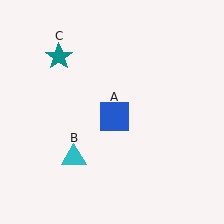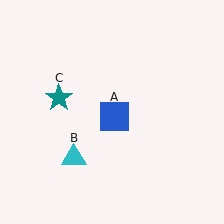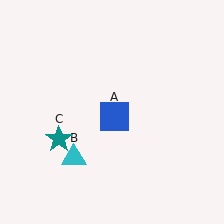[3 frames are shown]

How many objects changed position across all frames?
1 object changed position: teal star (object C).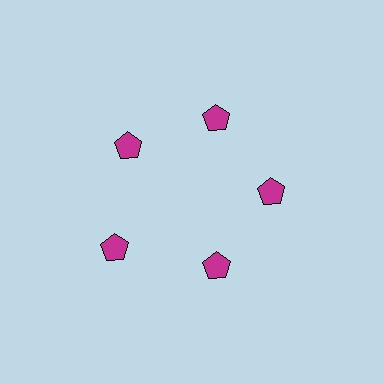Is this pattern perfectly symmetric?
No. The 5 magenta pentagons are arranged in a ring, but one element near the 8 o'clock position is pushed outward from the center, breaking the 5-fold rotational symmetry.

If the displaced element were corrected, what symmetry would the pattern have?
It would have 5-fold rotational symmetry — the pattern would map onto itself every 72 degrees.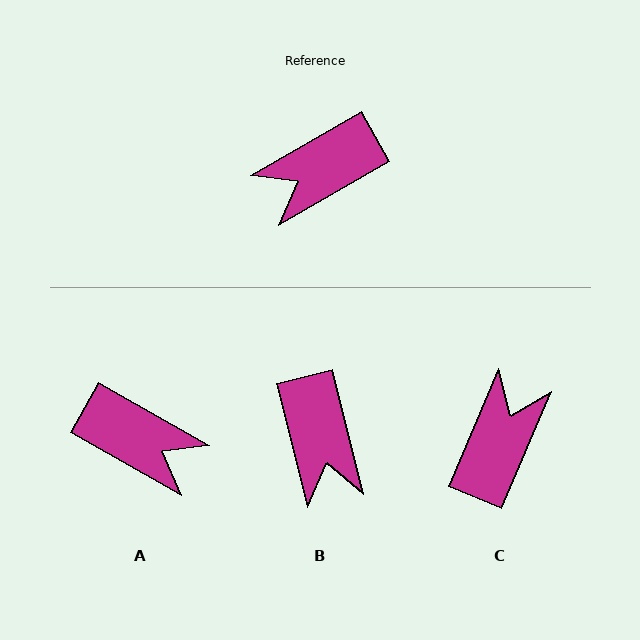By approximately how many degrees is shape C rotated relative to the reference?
Approximately 143 degrees clockwise.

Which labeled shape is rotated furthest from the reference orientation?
C, about 143 degrees away.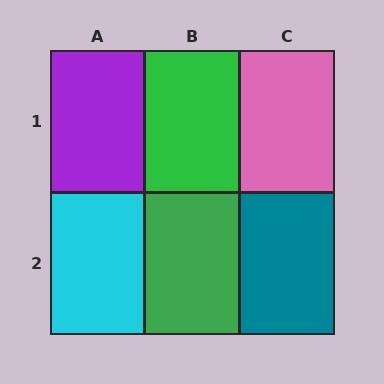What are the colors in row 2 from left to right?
Cyan, green, teal.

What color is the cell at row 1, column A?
Purple.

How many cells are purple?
1 cell is purple.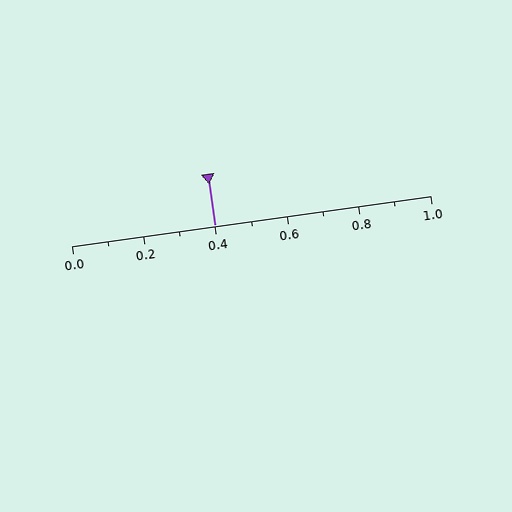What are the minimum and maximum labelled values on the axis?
The axis runs from 0.0 to 1.0.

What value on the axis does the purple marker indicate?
The marker indicates approximately 0.4.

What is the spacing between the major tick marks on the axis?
The major ticks are spaced 0.2 apart.